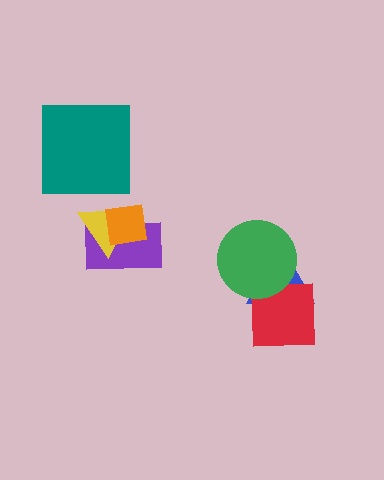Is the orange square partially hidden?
No, no other shape covers it.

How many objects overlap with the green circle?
2 objects overlap with the green circle.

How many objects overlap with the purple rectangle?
2 objects overlap with the purple rectangle.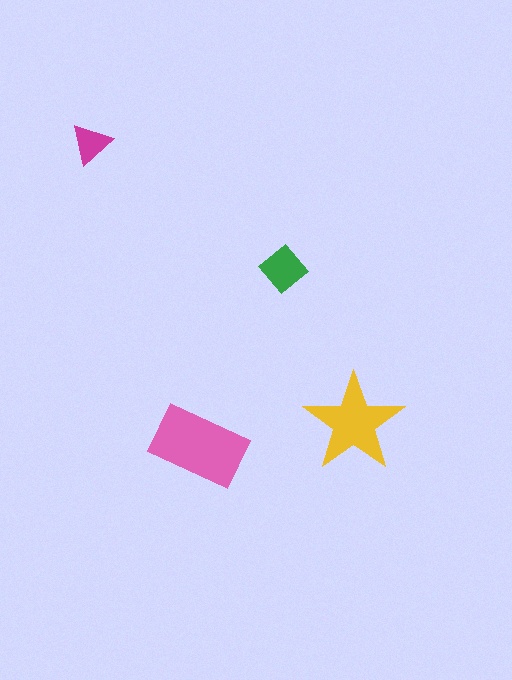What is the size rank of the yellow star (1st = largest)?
2nd.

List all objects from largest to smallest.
The pink rectangle, the yellow star, the green diamond, the magenta triangle.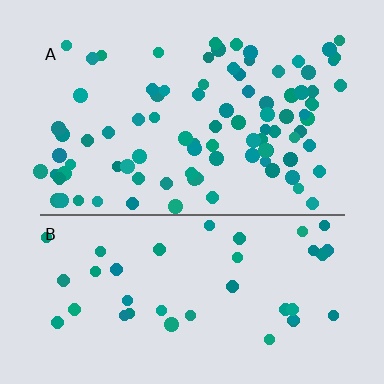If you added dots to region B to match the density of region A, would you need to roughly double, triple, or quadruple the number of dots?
Approximately double.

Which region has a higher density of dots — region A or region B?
A (the top).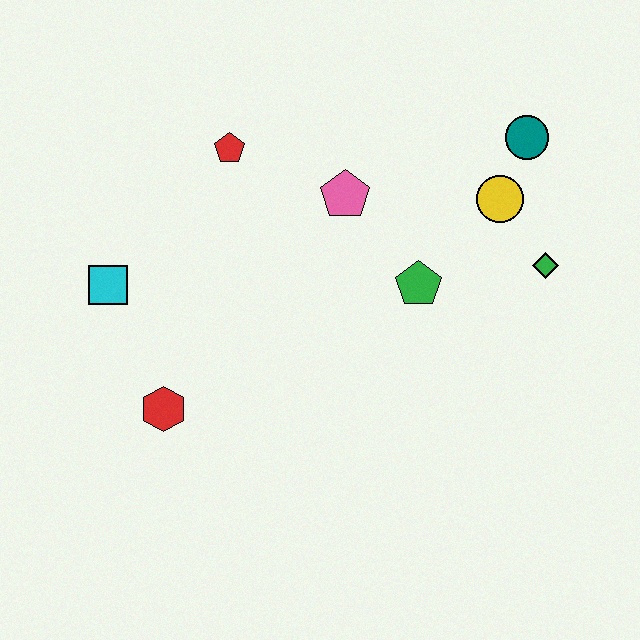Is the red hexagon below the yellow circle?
Yes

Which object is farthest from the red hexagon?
The teal circle is farthest from the red hexagon.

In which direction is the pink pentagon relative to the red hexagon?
The pink pentagon is above the red hexagon.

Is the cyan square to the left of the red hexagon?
Yes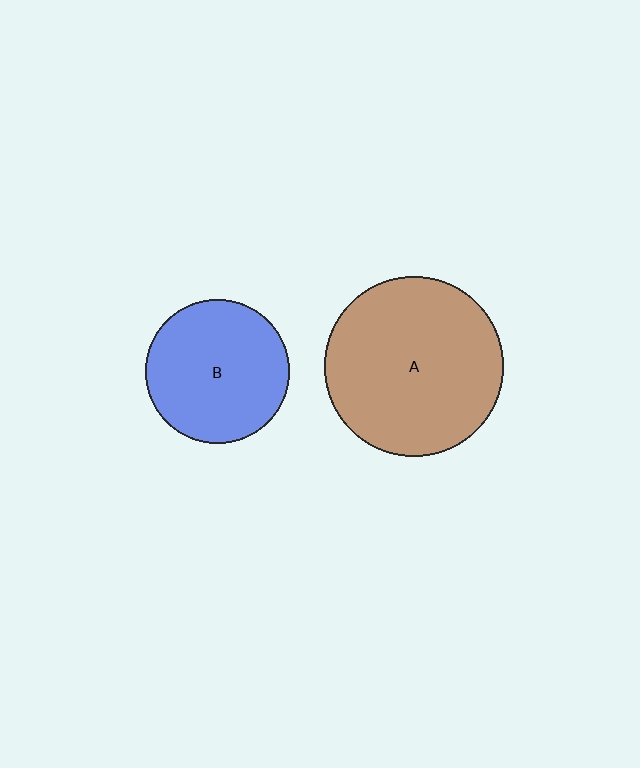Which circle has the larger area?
Circle A (brown).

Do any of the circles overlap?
No, none of the circles overlap.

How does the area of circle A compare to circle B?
Approximately 1.5 times.